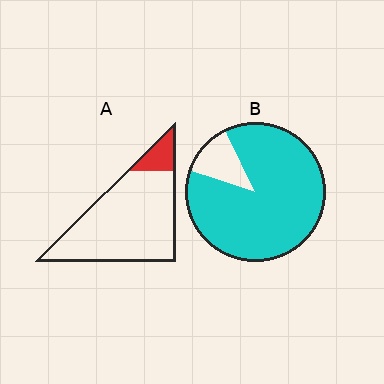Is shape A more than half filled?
No.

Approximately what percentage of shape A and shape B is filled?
A is approximately 10% and B is approximately 90%.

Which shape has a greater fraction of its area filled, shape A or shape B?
Shape B.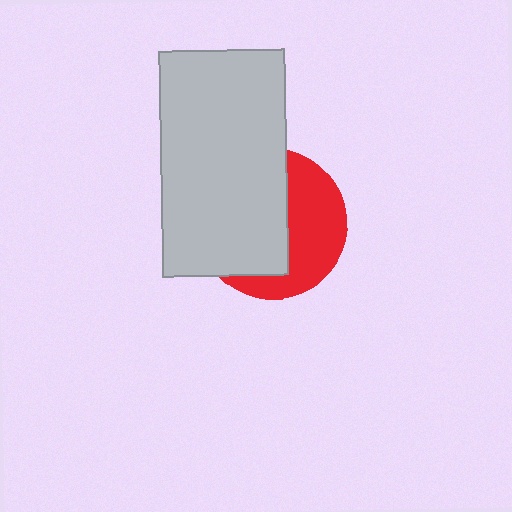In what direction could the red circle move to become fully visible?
The red circle could move right. That would shift it out from behind the light gray rectangle entirely.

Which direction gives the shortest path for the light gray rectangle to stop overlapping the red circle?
Moving left gives the shortest separation.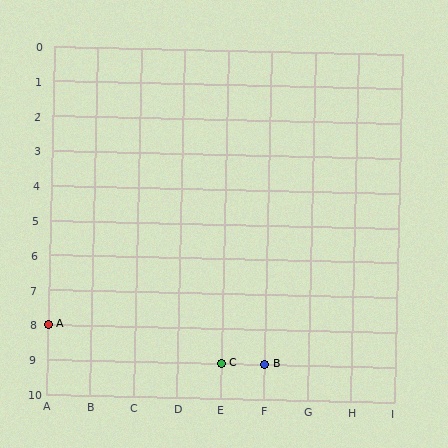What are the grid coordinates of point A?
Point A is at grid coordinates (A, 8).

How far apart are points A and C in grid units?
Points A and C are 4 columns and 1 row apart (about 4.1 grid units diagonally).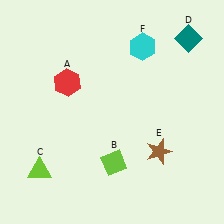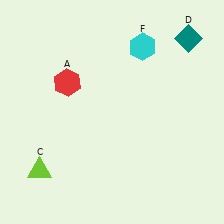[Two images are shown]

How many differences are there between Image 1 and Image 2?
There are 2 differences between the two images.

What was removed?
The lime diamond (B), the brown star (E) were removed in Image 2.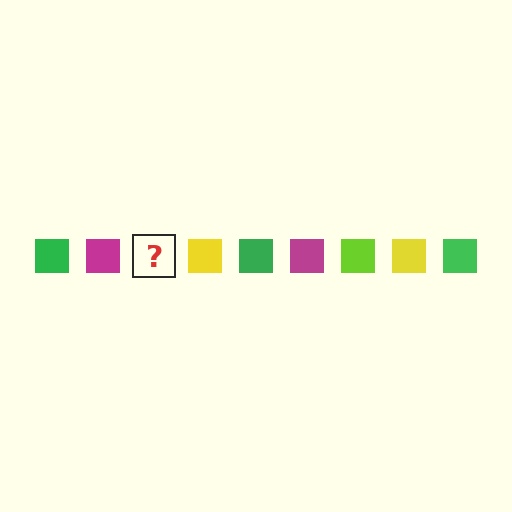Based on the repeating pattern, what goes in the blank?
The blank should be a lime square.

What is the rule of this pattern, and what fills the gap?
The rule is that the pattern cycles through green, magenta, lime, yellow squares. The gap should be filled with a lime square.